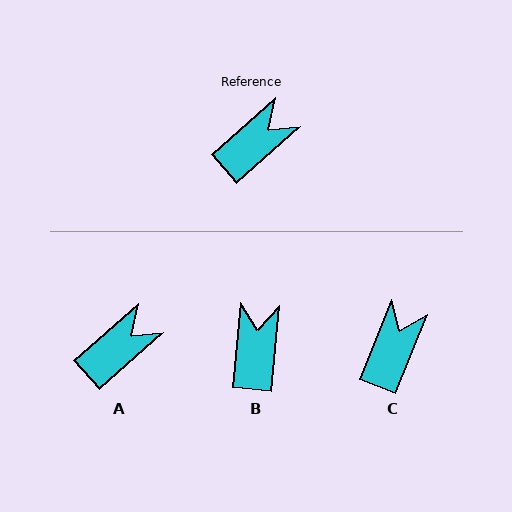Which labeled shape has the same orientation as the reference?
A.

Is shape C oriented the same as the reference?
No, it is off by about 27 degrees.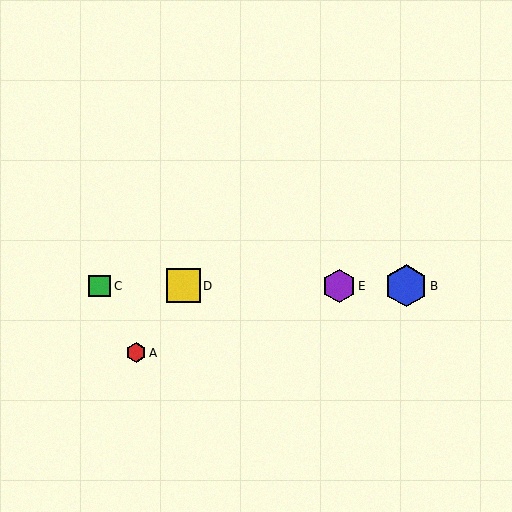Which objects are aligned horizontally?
Objects B, C, D, E are aligned horizontally.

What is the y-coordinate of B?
Object B is at y≈286.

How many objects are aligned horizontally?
4 objects (B, C, D, E) are aligned horizontally.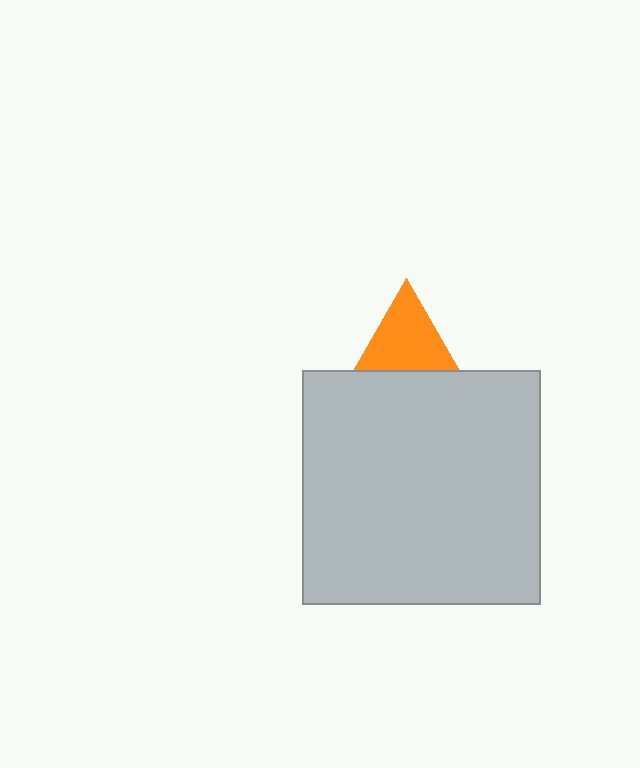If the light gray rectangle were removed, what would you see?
You would see the complete orange triangle.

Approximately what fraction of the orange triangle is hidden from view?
Roughly 37% of the orange triangle is hidden behind the light gray rectangle.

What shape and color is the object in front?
The object in front is a light gray rectangle.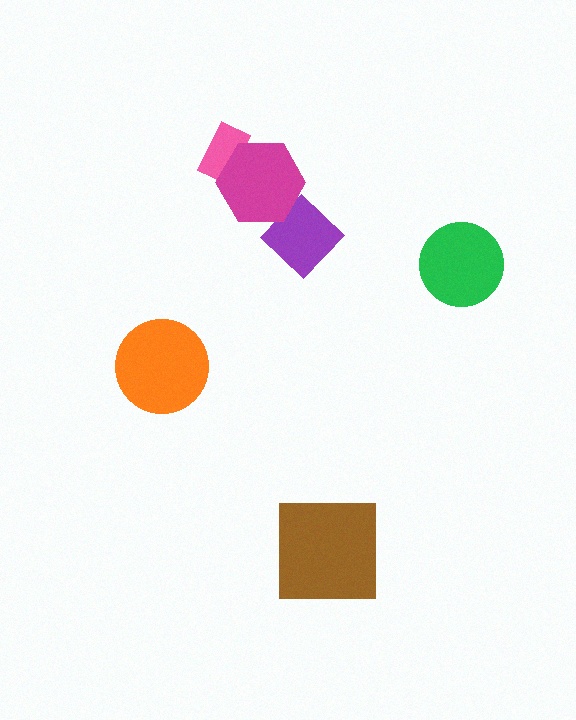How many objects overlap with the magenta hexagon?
1 object overlaps with the magenta hexagon.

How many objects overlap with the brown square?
0 objects overlap with the brown square.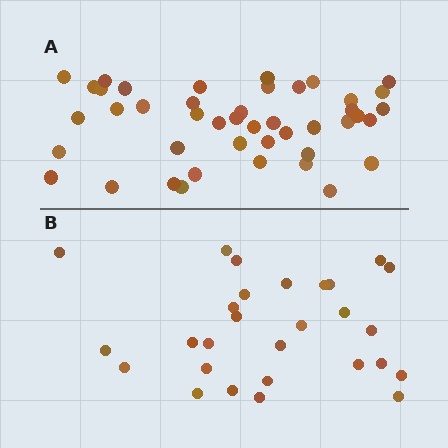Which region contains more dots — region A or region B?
Region A (the top region) has more dots.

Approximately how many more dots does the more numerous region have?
Region A has approximately 15 more dots than region B.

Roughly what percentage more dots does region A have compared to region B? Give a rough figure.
About 55% more.